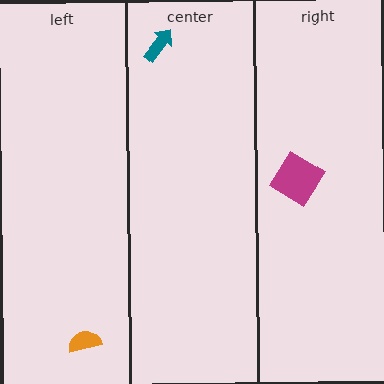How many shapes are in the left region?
1.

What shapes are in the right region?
The magenta diamond.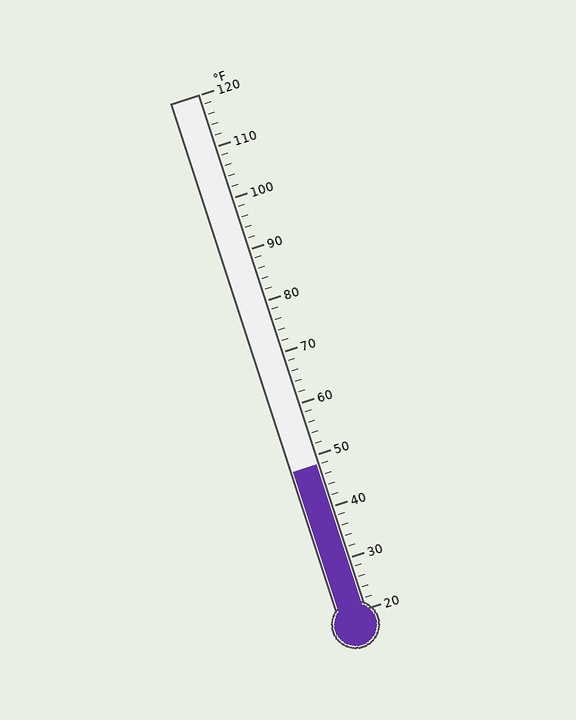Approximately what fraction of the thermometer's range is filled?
The thermometer is filled to approximately 30% of its range.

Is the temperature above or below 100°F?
The temperature is below 100°F.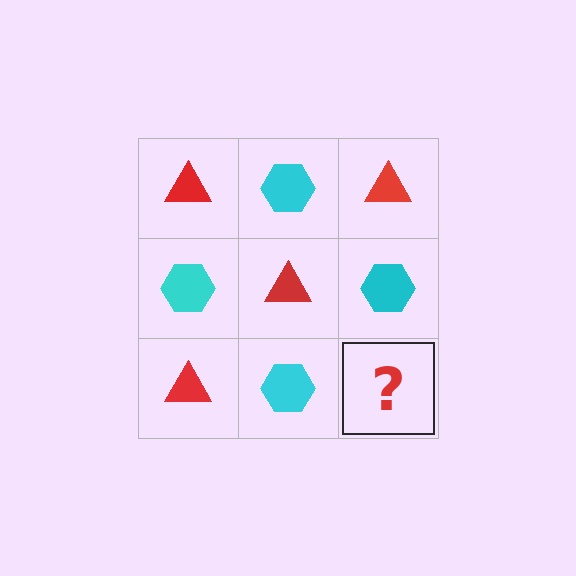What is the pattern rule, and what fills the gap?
The rule is that it alternates red triangle and cyan hexagon in a checkerboard pattern. The gap should be filled with a red triangle.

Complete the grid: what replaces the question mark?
The question mark should be replaced with a red triangle.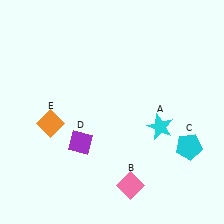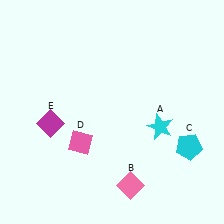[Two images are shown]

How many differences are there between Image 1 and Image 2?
There are 2 differences between the two images.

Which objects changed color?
D changed from purple to pink. E changed from orange to magenta.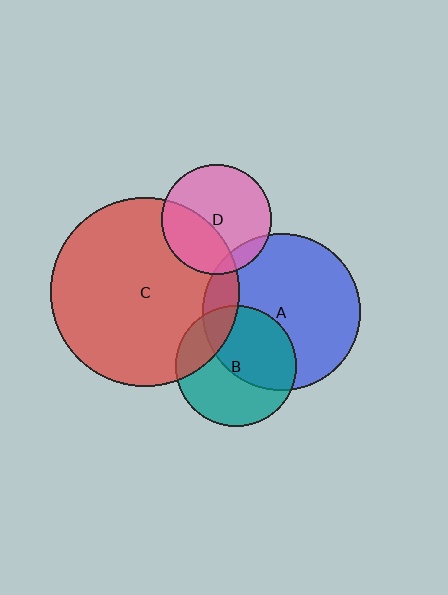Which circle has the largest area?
Circle C (red).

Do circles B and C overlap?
Yes.